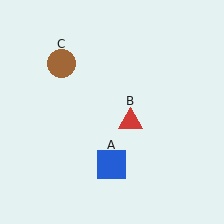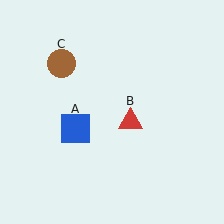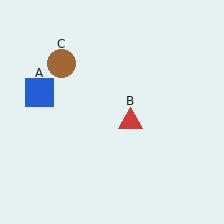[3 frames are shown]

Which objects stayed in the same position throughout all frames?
Red triangle (object B) and brown circle (object C) remained stationary.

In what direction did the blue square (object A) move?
The blue square (object A) moved up and to the left.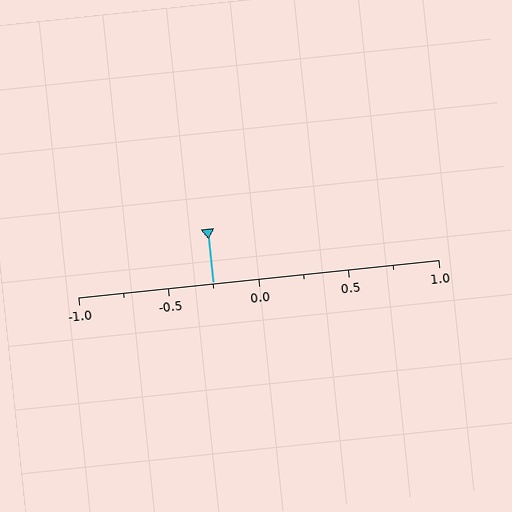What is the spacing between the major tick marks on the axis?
The major ticks are spaced 0.5 apart.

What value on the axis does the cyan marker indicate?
The marker indicates approximately -0.25.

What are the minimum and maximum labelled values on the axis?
The axis runs from -1.0 to 1.0.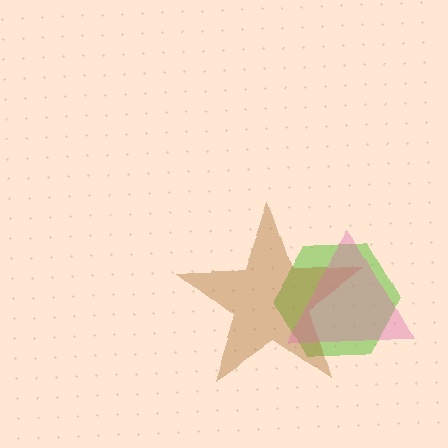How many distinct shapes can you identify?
There are 3 distinct shapes: a lime hexagon, a brown star, a pink triangle.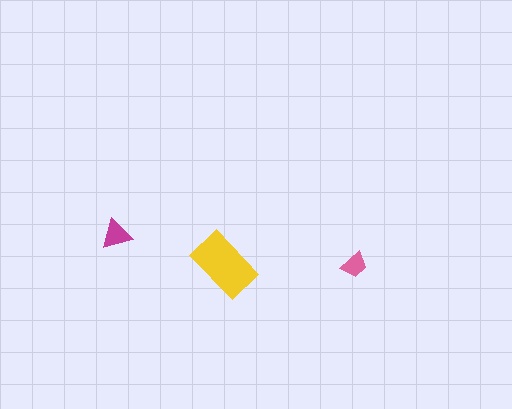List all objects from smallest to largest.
The pink trapezoid, the magenta triangle, the yellow rectangle.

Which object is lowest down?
The pink trapezoid is bottommost.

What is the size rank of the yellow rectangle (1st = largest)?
1st.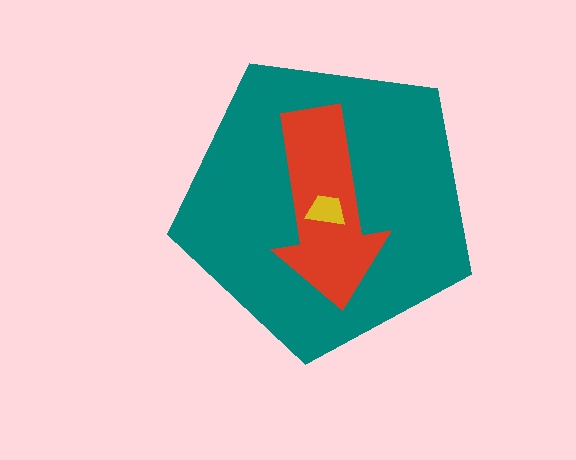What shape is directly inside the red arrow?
The yellow trapezoid.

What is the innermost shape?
The yellow trapezoid.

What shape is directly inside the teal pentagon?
The red arrow.